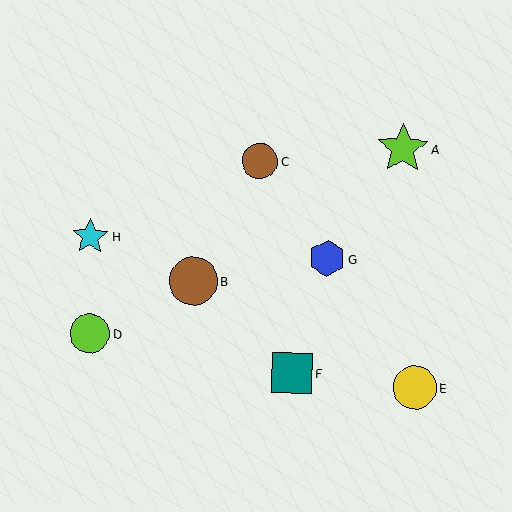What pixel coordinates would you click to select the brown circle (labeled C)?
Click at (260, 161) to select the brown circle C.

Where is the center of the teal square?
The center of the teal square is at (292, 373).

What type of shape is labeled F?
Shape F is a teal square.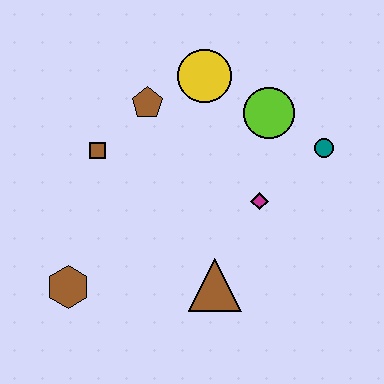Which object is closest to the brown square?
The brown pentagon is closest to the brown square.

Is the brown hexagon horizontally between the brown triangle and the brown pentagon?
No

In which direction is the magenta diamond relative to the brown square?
The magenta diamond is to the right of the brown square.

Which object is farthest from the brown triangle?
The yellow circle is farthest from the brown triangle.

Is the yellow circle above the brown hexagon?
Yes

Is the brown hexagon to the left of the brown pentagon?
Yes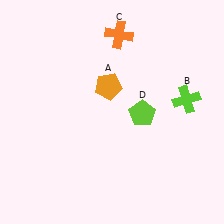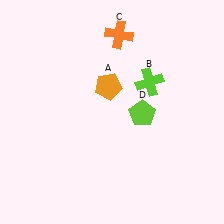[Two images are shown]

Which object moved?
The lime cross (B) moved left.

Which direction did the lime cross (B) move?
The lime cross (B) moved left.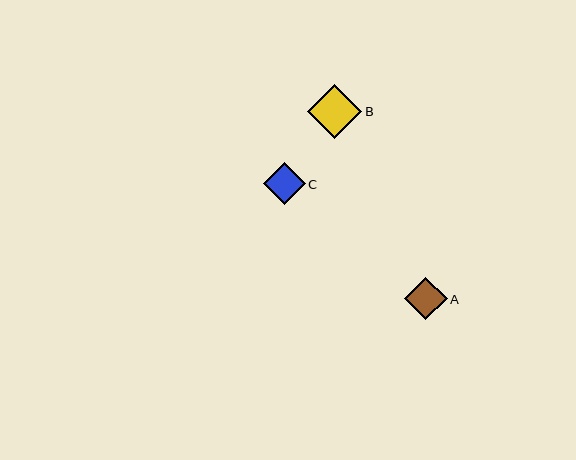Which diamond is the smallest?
Diamond C is the smallest with a size of approximately 42 pixels.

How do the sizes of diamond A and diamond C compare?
Diamond A and diamond C are approximately the same size.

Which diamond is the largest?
Diamond B is the largest with a size of approximately 54 pixels.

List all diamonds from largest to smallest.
From largest to smallest: B, A, C.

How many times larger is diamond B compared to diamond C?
Diamond B is approximately 1.3 times the size of diamond C.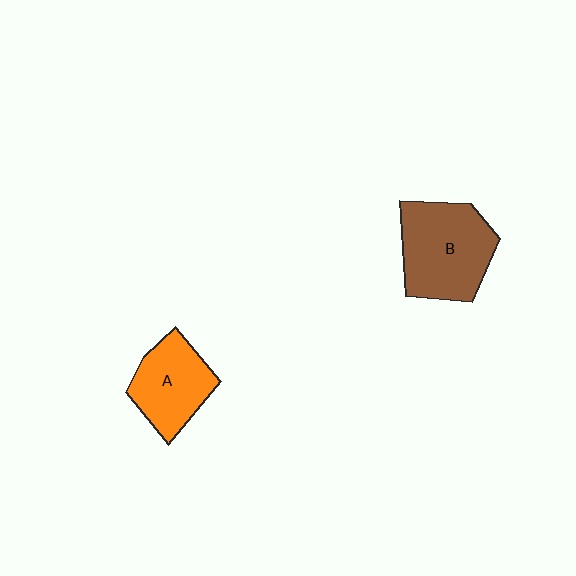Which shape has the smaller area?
Shape A (orange).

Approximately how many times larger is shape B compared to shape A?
Approximately 1.4 times.